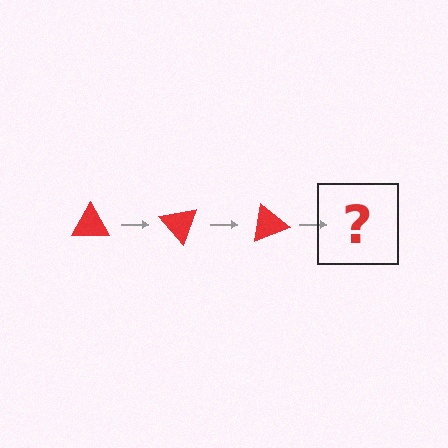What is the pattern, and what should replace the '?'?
The pattern is that the triangle rotates 50 degrees each step. The '?' should be a red triangle rotated 150 degrees.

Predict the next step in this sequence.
The next step is a red triangle rotated 150 degrees.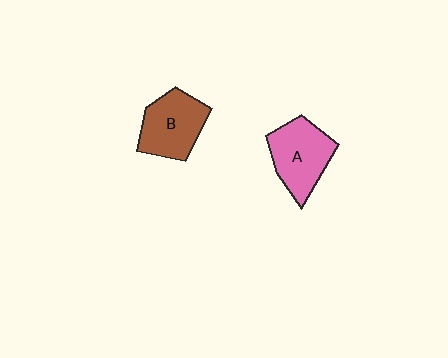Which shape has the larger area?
Shape A (pink).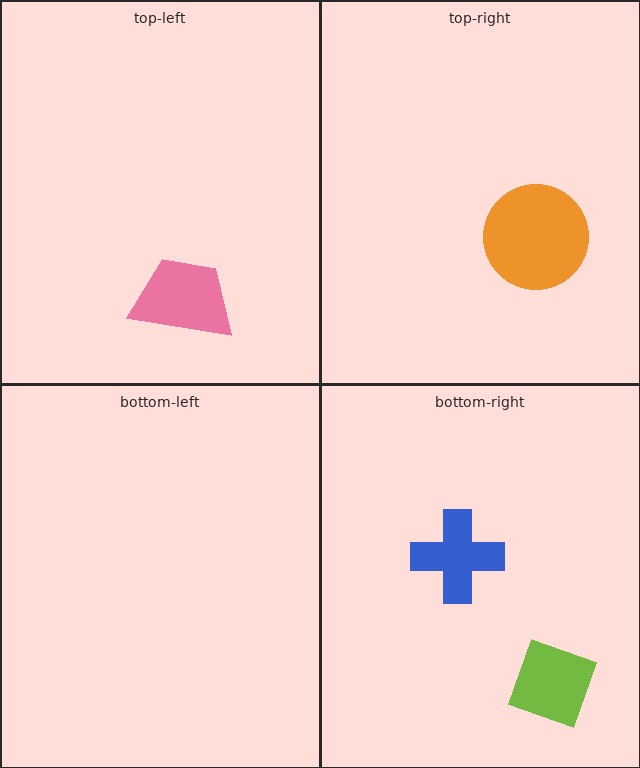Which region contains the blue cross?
The bottom-right region.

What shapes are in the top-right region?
The orange circle.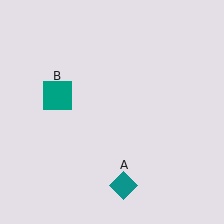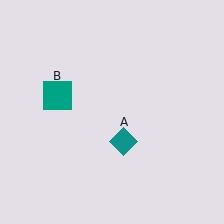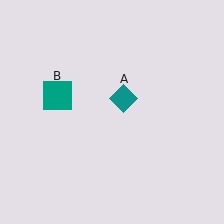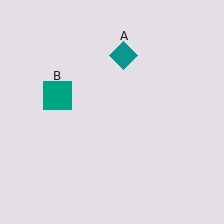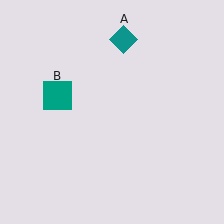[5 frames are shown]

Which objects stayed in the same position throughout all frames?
Teal square (object B) remained stationary.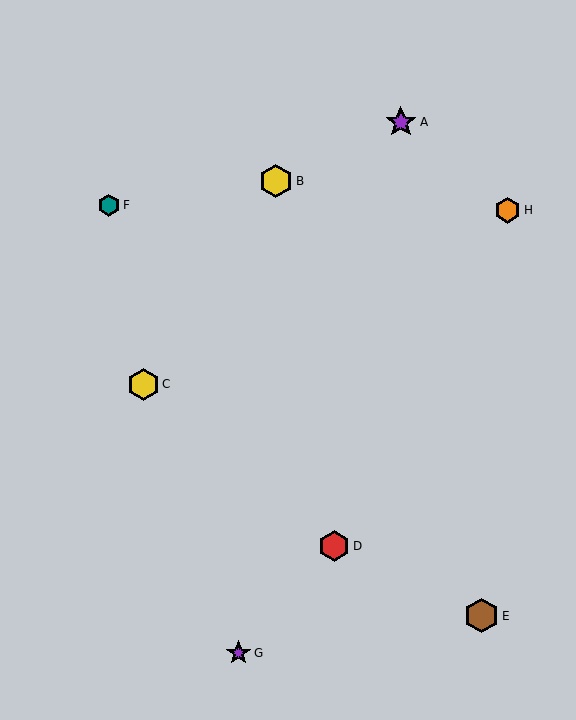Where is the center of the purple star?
The center of the purple star is at (239, 653).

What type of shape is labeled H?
Shape H is an orange hexagon.